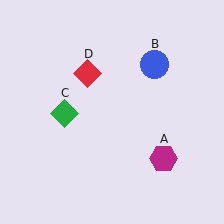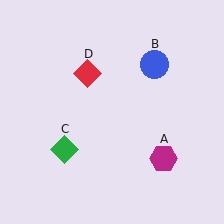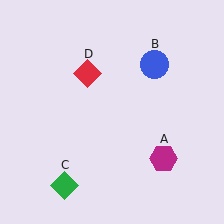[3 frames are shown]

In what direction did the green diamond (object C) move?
The green diamond (object C) moved down.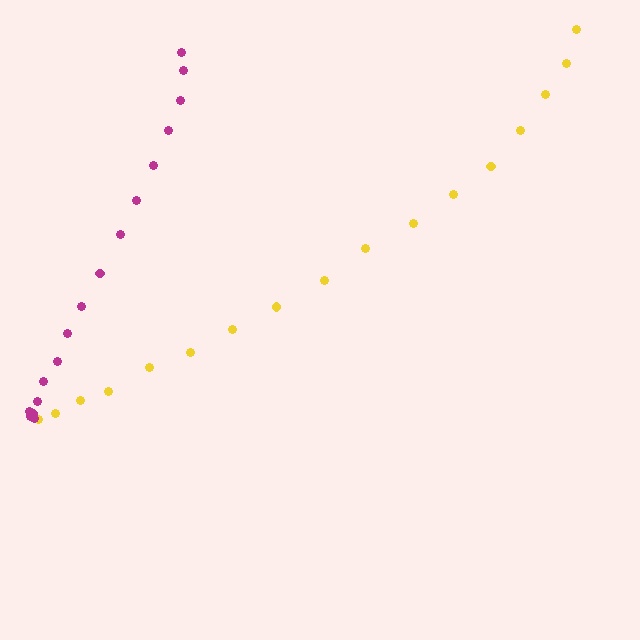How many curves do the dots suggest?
There are 2 distinct paths.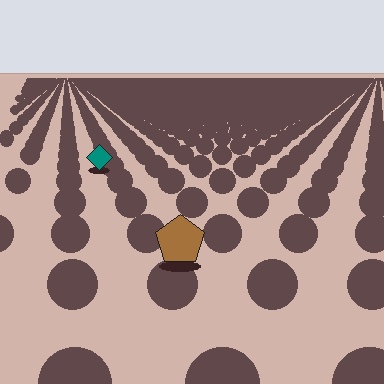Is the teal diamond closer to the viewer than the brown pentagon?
No. The brown pentagon is closer — you can tell from the texture gradient: the ground texture is coarser near it.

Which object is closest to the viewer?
The brown pentagon is closest. The texture marks near it are larger and more spread out.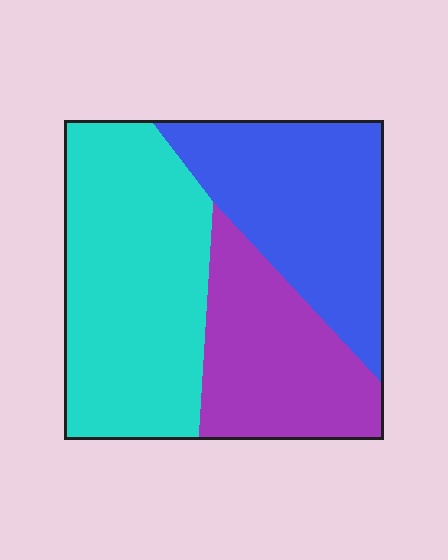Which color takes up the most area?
Cyan, at roughly 40%.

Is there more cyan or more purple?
Cyan.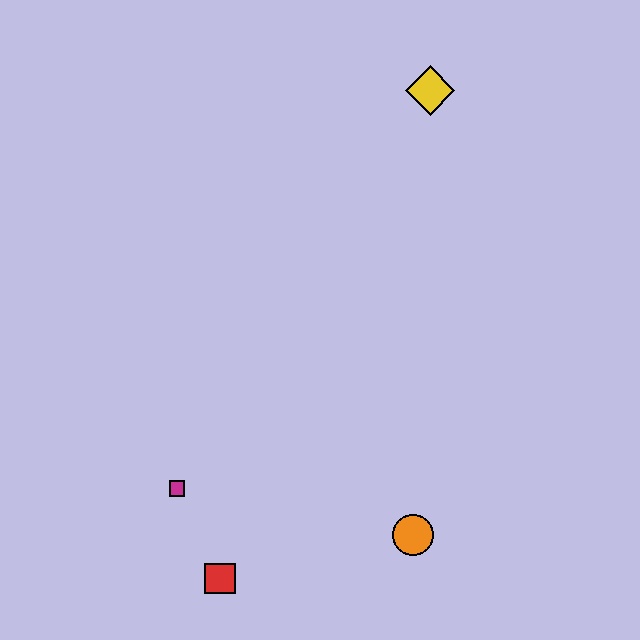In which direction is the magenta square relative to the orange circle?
The magenta square is to the left of the orange circle.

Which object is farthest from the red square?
The yellow diamond is farthest from the red square.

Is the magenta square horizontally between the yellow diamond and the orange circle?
No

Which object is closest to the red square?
The magenta square is closest to the red square.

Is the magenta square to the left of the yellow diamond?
Yes